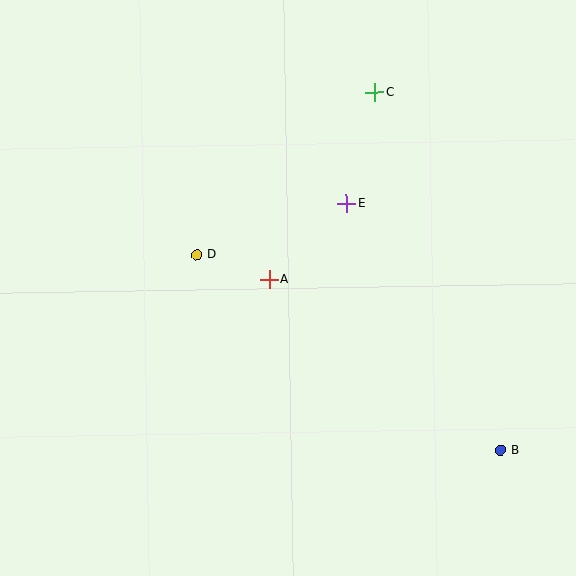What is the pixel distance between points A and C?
The distance between A and C is 215 pixels.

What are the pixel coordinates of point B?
Point B is at (500, 450).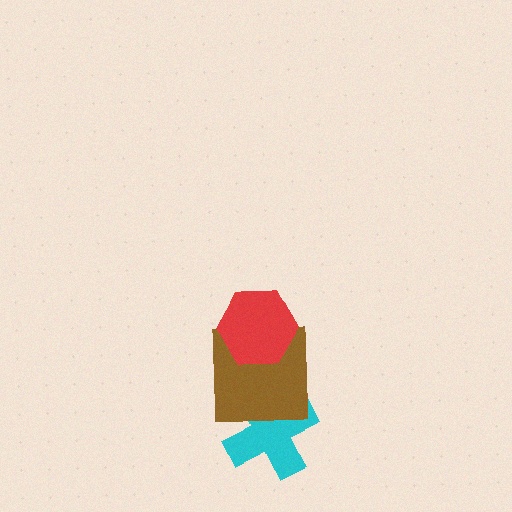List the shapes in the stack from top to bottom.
From top to bottom: the red hexagon, the brown square, the cyan cross.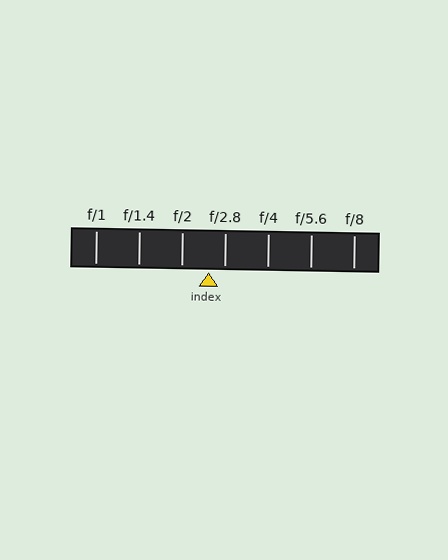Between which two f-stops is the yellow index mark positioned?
The index mark is between f/2 and f/2.8.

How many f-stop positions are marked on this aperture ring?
There are 7 f-stop positions marked.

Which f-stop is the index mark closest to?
The index mark is closest to f/2.8.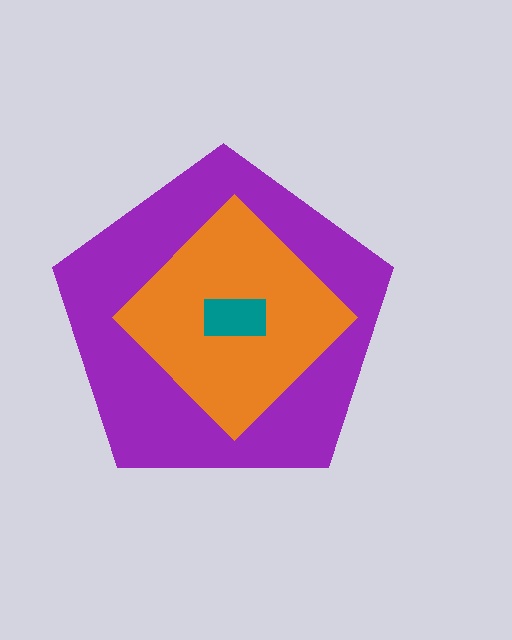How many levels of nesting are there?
3.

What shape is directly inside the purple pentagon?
The orange diamond.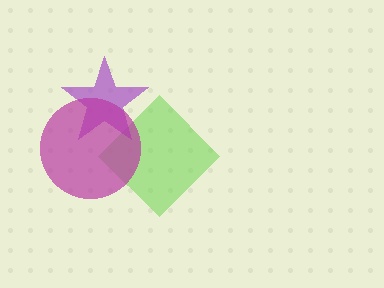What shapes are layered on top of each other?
The layered shapes are: a lime diamond, a purple star, a magenta circle.